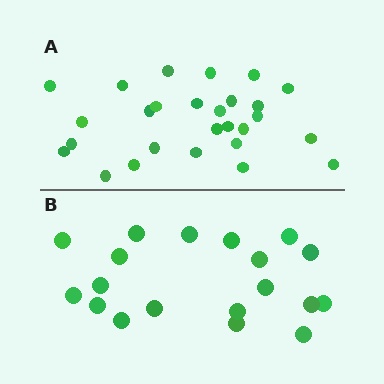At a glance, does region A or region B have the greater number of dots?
Region A (the top region) has more dots.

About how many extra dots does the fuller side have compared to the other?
Region A has roughly 8 or so more dots than region B.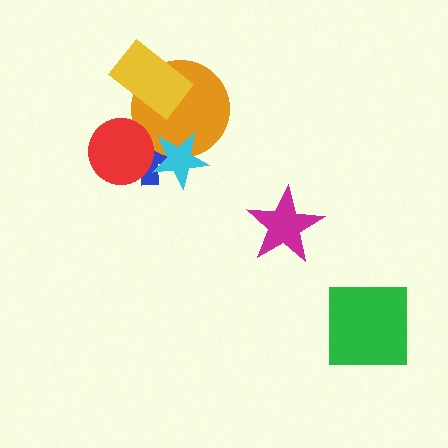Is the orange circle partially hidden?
Yes, it is partially covered by another shape.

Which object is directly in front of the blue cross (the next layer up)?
The orange circle is directly in front of the blue cross.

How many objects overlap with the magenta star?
0 objects overlap with the magenta star.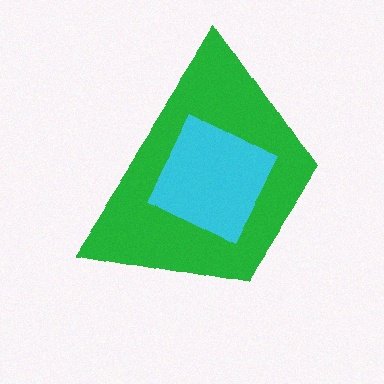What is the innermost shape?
The cyan square.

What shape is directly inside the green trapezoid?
The cyan square.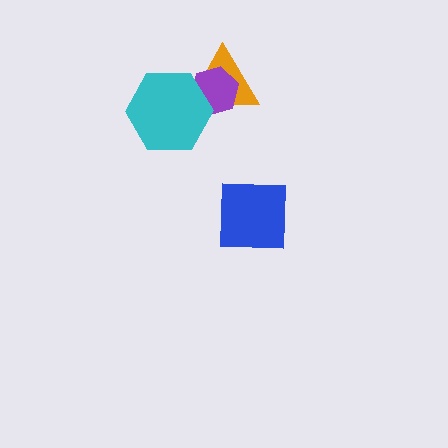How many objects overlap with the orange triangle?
2 objects overlap with the orange triangle.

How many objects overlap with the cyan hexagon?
2 objects overlap with the cyan hexagon.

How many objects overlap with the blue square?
0 objects overlap with the blue square.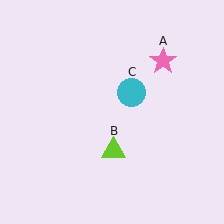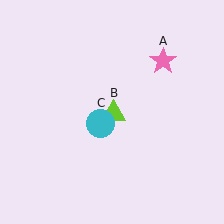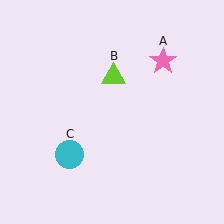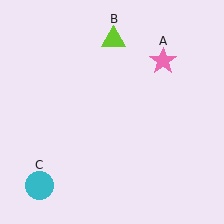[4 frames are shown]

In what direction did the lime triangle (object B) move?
The lime triangle (object B) moved up.